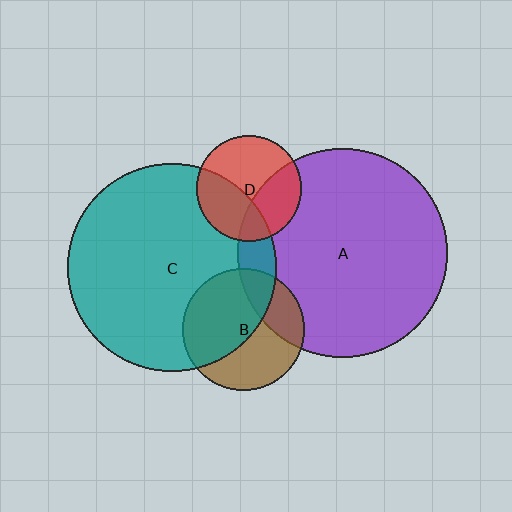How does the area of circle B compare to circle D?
Approximately 1.3 times.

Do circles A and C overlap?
Yes.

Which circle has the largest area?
Circle A (purple).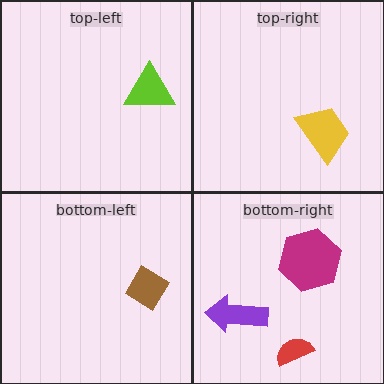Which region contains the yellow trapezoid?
The top-right region.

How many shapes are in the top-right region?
1.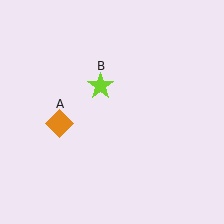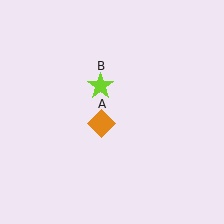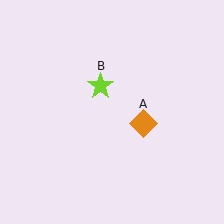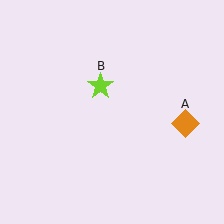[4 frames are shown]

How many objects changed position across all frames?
1 object changed position: orange diamond (object A).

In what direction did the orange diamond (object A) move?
The orange diamond (object A) moved right.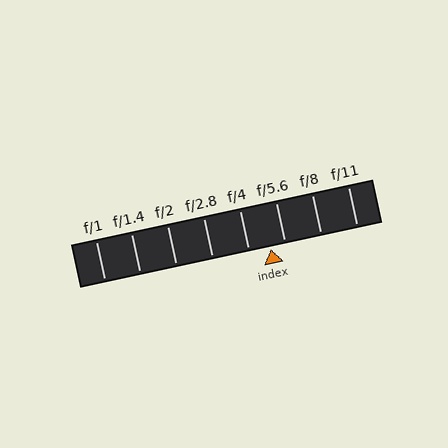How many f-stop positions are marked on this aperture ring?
There are 8 f-stop positions marked.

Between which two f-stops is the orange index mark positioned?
The index mark is between f/4 and f/5.6.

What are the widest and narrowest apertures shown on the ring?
The widest aperture shown is f/1 and the narrowest is f/11.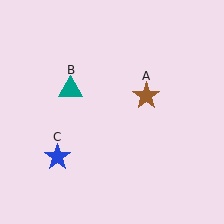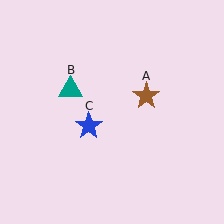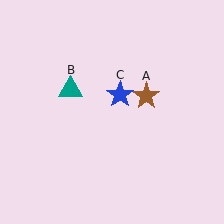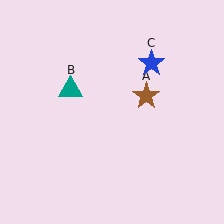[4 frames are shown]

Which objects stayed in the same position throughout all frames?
Brown star (object A) and teal triangle (object B) remained stationary.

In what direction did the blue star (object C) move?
The blue star (object C) moved up and to the right.